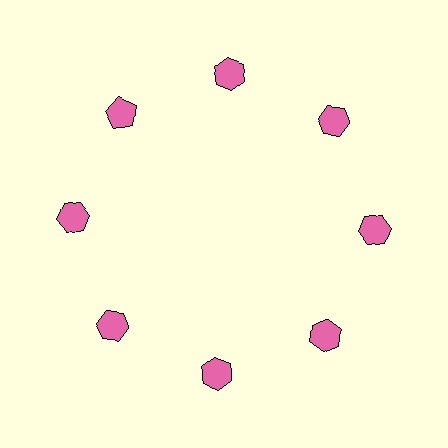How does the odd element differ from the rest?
It has a different shape: pentagon instead of hexagon.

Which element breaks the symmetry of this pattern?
The pink pentagon at roughly the 10 o'clock position breaks the symmetry. All other shapes are pink hexagons.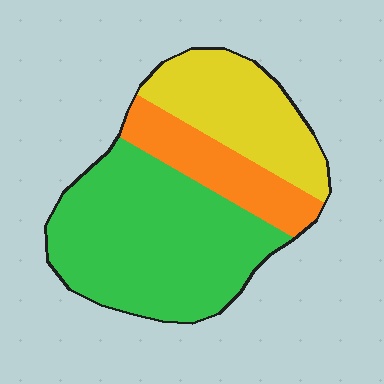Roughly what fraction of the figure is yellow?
Yellow takes up about one quarter (1/4) of the figure.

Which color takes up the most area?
Green, at roughly 55%.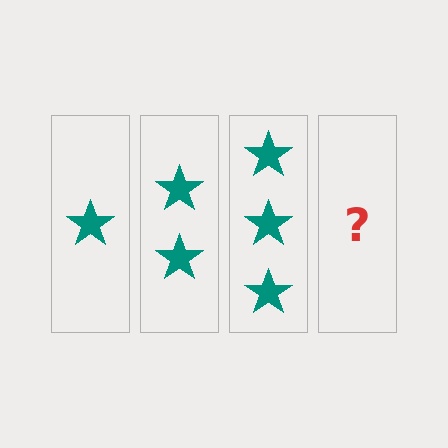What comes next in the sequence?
The next element should be 4 stars.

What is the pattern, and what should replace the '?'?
The pattern is that each step adds one more star. The '?' should be 4 stars.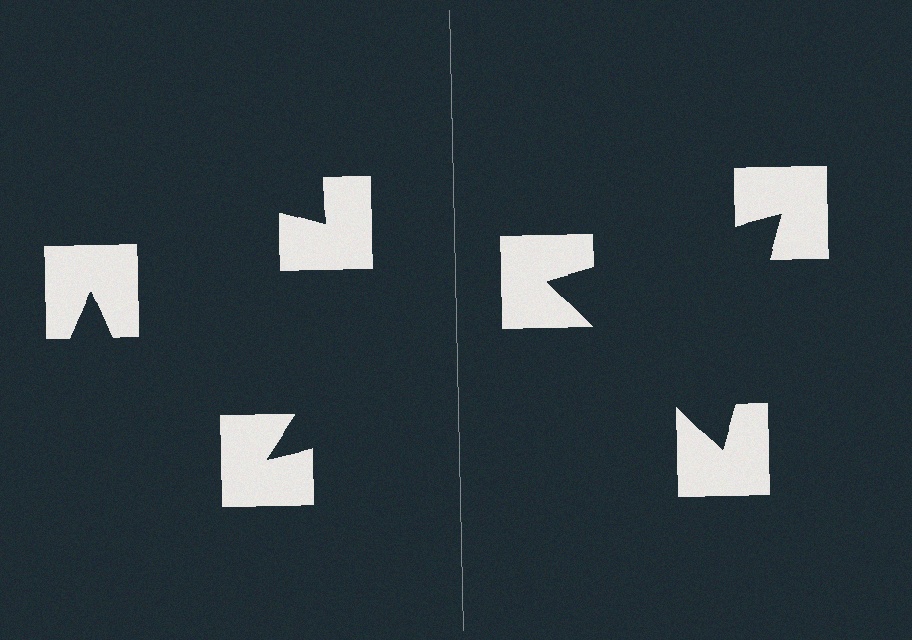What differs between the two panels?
The notched squares are positioned identically on both sides; only the wedge orientations differ. On the right they align to a triangle; on the left they are misaligned.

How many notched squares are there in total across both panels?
6 — 3 on each side.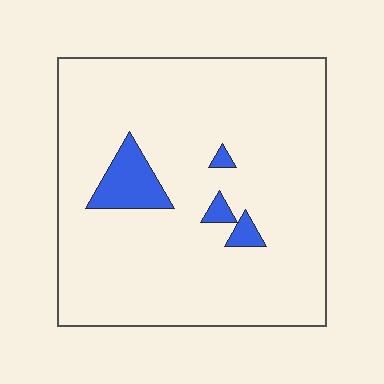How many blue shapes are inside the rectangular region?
4.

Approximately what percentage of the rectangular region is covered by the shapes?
Approximately 5%.